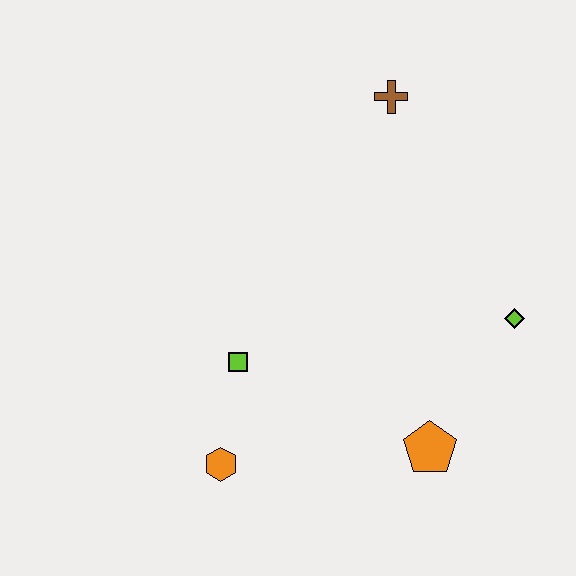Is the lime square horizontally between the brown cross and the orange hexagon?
Yes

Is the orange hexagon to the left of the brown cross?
Yes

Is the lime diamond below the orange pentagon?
No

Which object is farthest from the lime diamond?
The orange hexagon is farthest from the lime diamond.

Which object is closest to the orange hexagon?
The lime square is closest to the orange hexagon.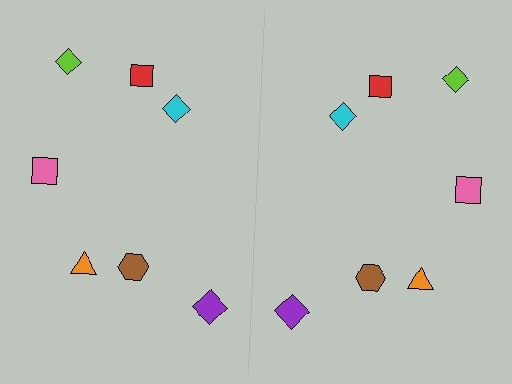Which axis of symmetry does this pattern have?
The pattern has a vertical axis of symmetry running through the center of the image.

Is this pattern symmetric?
Yes, this pattern has bilateral (reflection) symmetry.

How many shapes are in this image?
There are 14 shapes in this image.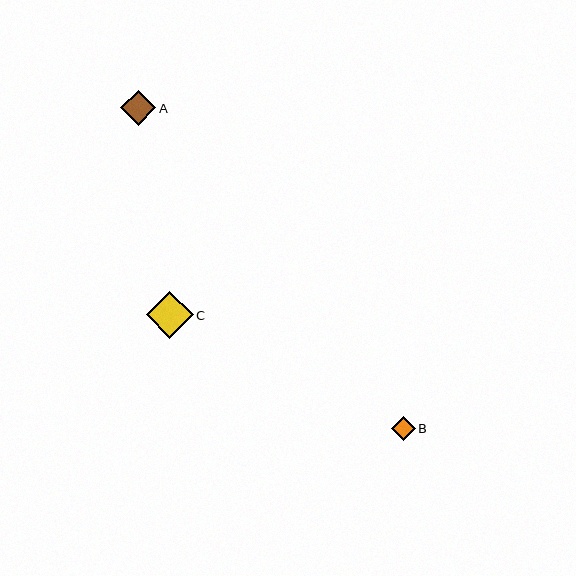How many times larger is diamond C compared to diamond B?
Diamond C is approximately 2.0 times the size of diamond B.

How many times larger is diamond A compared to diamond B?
Diamond A is approximately 1.5 times the size of diamond B.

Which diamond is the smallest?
Diamond B is the smallest with a size of approximately 24 pixels.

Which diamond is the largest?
Diamond C is the largest with a size of approximately 47 pixels.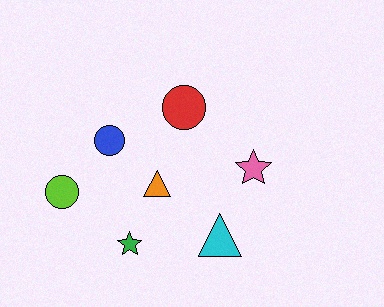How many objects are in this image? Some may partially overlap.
There are 7 objects.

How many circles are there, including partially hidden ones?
There are 3 circles.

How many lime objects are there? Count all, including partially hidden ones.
There is 1 lime object.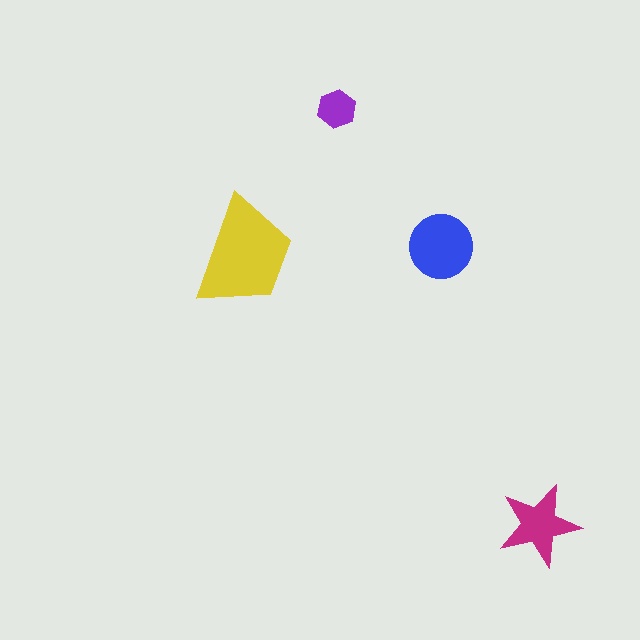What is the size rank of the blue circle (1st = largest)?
2nd.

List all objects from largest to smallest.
The yellow trapezoid, the blue circle, the magenta star, the purple hexagon.